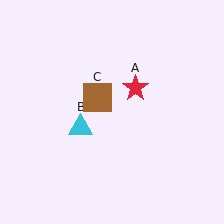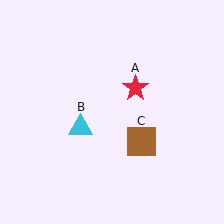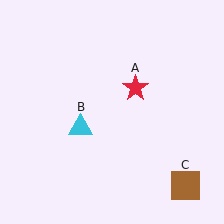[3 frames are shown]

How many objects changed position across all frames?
1 object changed position: brown square (object C).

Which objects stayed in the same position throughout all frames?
Red star (object A) and cyan triangle (object B) remained stationary.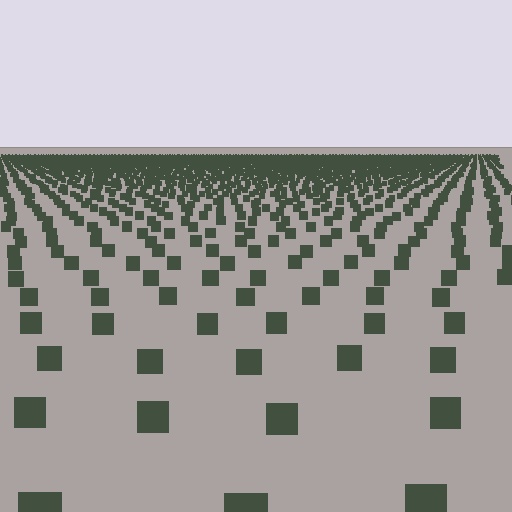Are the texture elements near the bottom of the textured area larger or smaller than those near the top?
Larger. Near the bottom, elements are closer to the viewer and appear at a bigger on-screen size.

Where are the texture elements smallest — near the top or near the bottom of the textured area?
Near the top.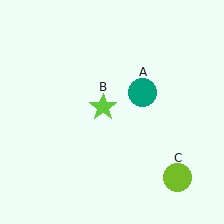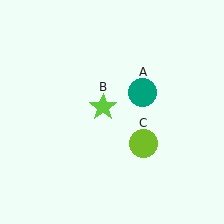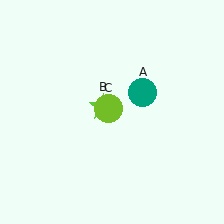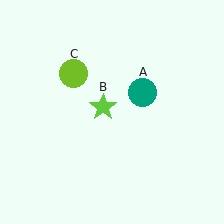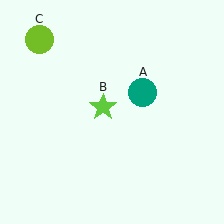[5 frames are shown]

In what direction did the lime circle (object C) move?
The lime circle (object C) moved up and to the left.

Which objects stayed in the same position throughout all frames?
Teal circle (object A) and lime star (object B) remained stationary.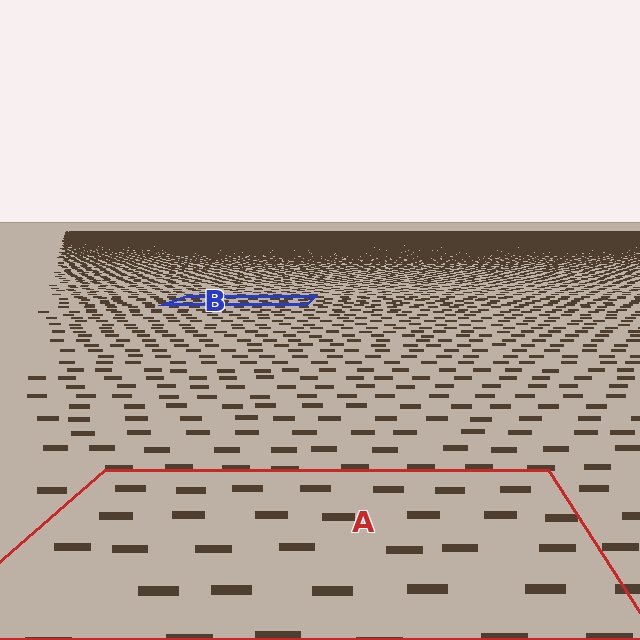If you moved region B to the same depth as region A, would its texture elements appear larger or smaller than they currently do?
They would appear larger. At a closer depth, the same texture elements are projected at a bigger on-screen size.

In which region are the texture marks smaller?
The texture marks are smaller in region B, because it is farther away.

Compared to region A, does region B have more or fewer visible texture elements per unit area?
Region B has more texture elements per unit area — they are packed more densely because it is farther away.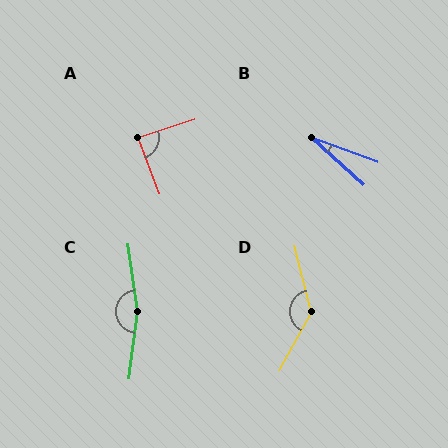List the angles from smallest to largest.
B (22°), A (87°), D (137°), C (164°).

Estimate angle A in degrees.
Approximately 87 degrees.